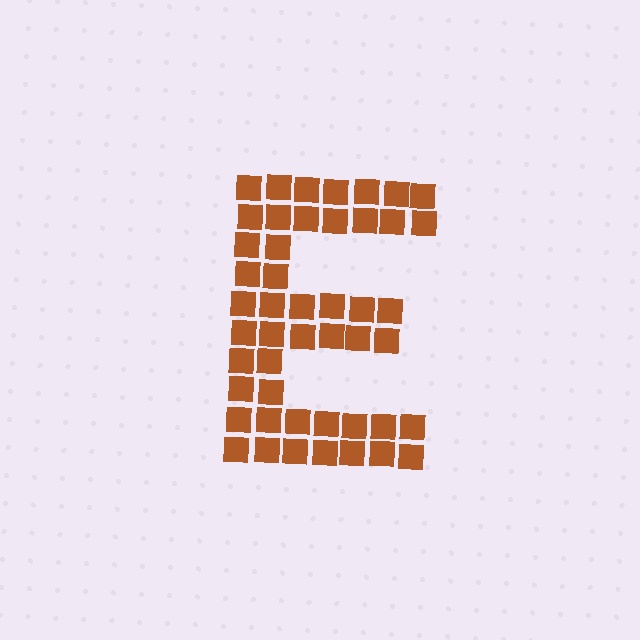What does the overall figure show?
The overall figure shows the letter E.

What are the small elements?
The small elements are squares.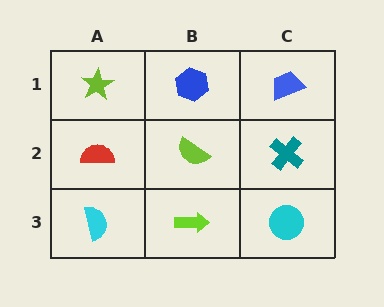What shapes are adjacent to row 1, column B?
A lime semicircle (row 2, column B), a lime star (row 1, column A), a blue trapezoid (row 1, column C).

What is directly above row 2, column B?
A blue hexagon.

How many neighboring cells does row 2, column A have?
3.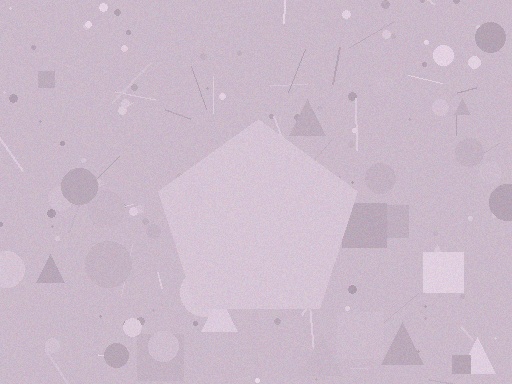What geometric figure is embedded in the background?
A pentagon is embedded in the background.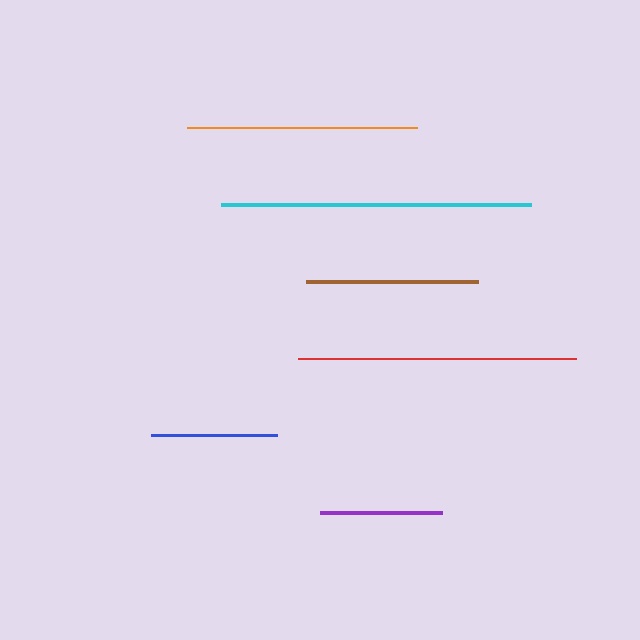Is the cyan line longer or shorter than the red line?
The cyan line is longer than the red line.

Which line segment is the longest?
The cyan line is the longest at approximately 310 pixels.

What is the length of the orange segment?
The orange segment is approximately 230 pixels long.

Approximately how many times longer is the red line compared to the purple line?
The red line is approximately 2.3 times the length of the purple line.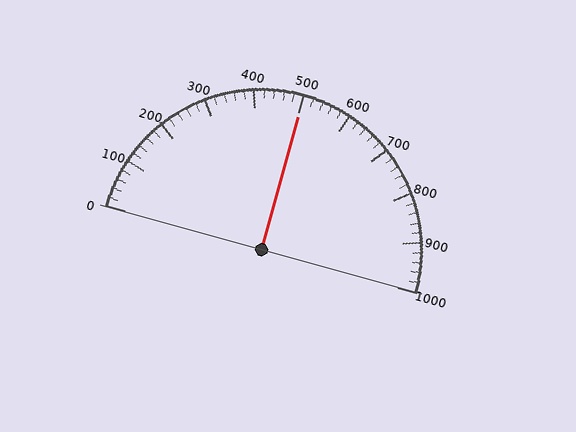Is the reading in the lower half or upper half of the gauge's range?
The reading is in the upper half of the range (0 to 1000).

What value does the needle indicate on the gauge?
The needle indicates approximately 500.